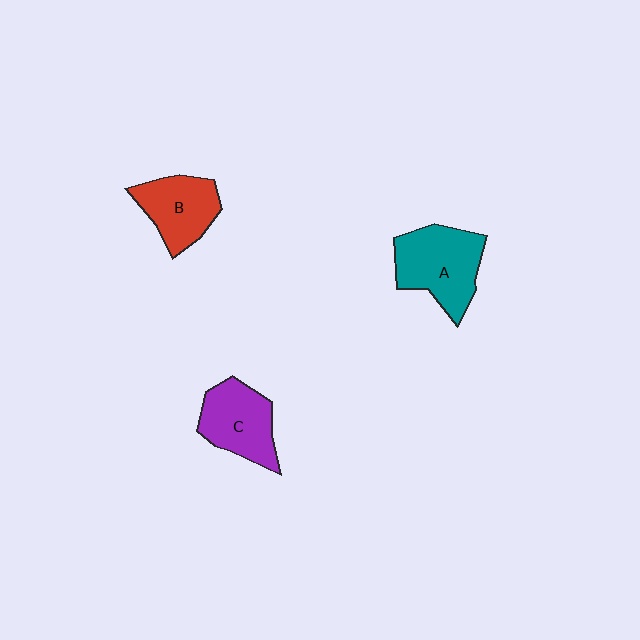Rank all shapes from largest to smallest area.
From largest to smallest: A (teal), C (purple), B (red).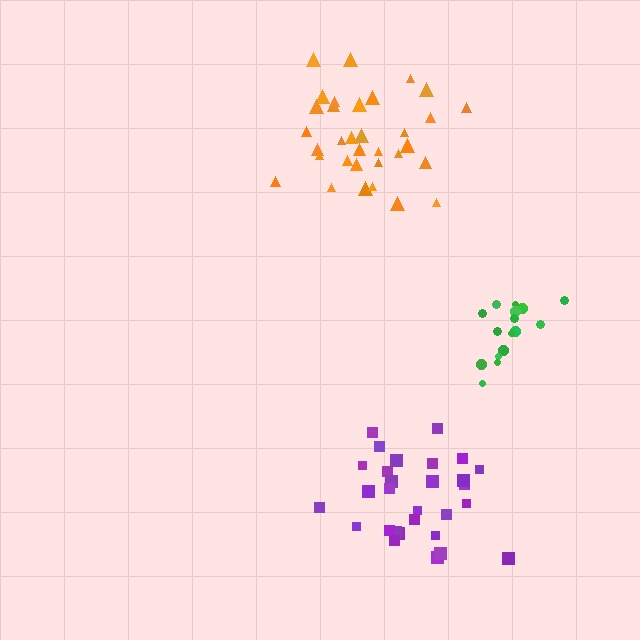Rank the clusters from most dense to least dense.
purple, green, orange.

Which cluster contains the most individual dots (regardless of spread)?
Orange (33).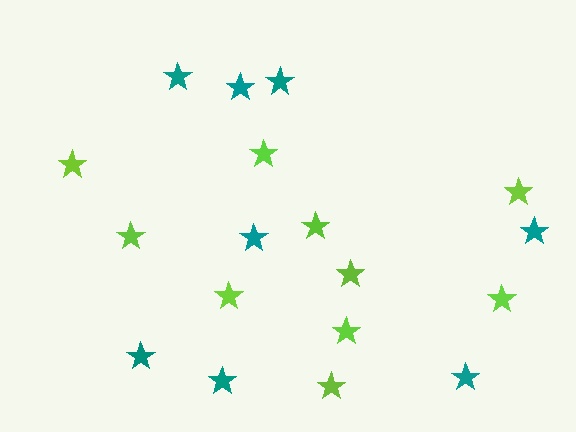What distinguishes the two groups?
There are 2 groups: one group of lime stars (10) and one group of teal stars (8).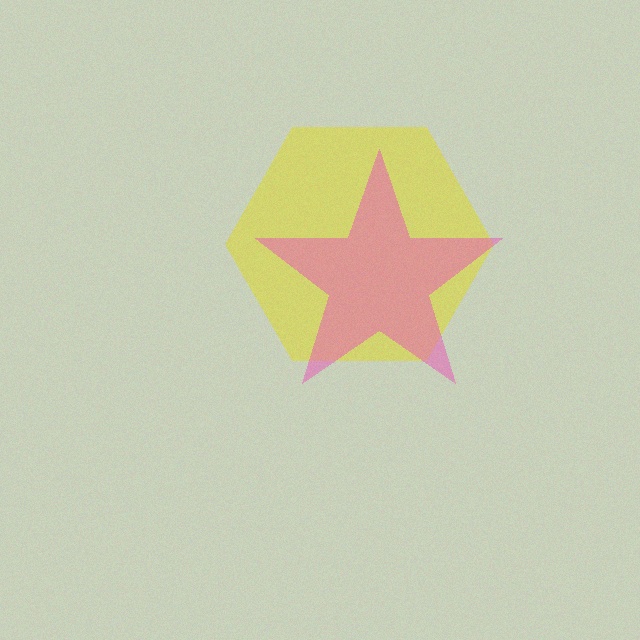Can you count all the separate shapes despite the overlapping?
Yes, there are 2 separate shapes.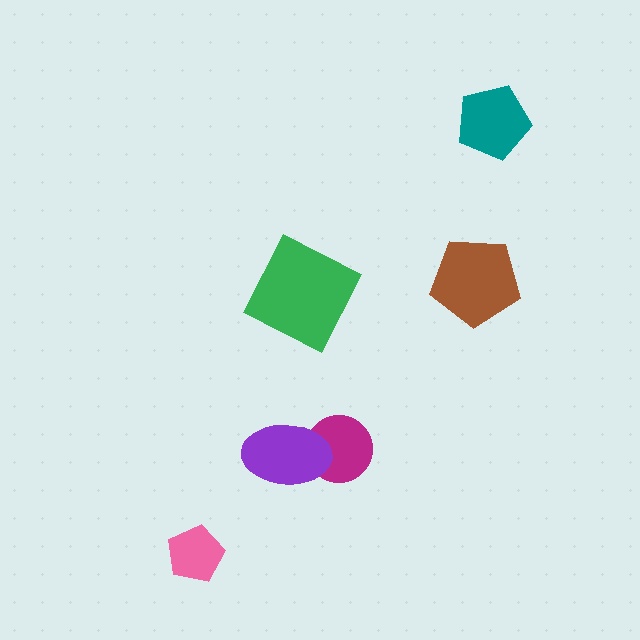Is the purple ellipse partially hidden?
No, no other shape covers it.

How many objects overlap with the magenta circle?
1 object overlaps with the magenta circle.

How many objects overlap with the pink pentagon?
0 objects overlap with the pink pentagon.